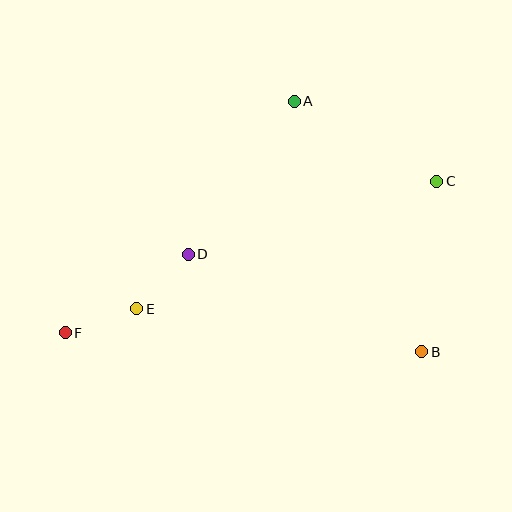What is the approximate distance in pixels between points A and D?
The distance between A and D is approximately 186 pixels.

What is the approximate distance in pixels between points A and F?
The distance between A and F is approximately 325 pixels.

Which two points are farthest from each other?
Points C and F are farthest from each other.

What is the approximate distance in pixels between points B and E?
The distance between B and E is approximately 288 pixels.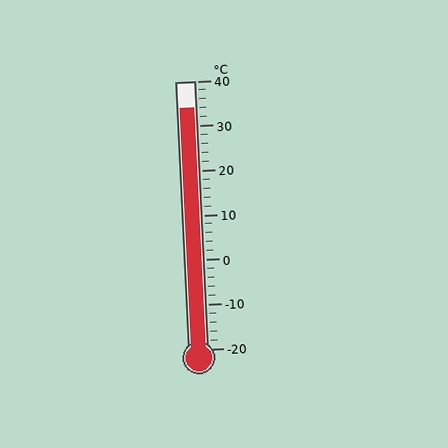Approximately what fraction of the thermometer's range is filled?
The thermometer is filled to approximately 90% of its range.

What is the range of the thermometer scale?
The thermometer scale ranges from -20°C to 40°C.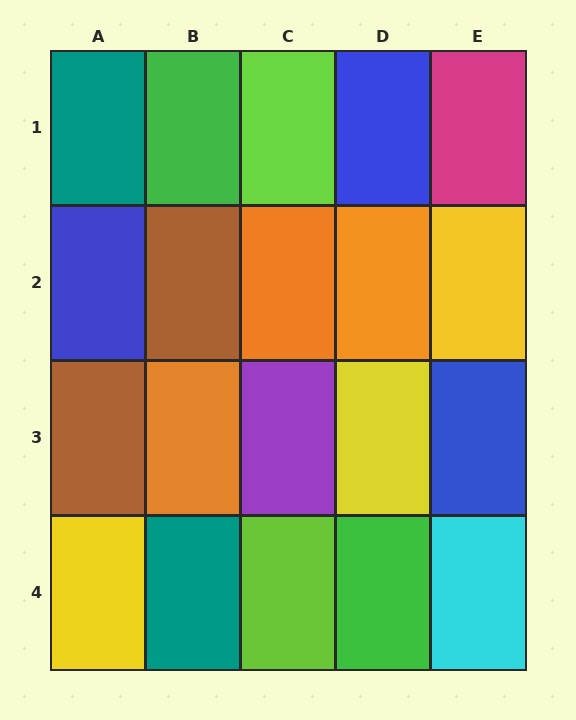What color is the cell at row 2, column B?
Brown.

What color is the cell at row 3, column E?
Blue.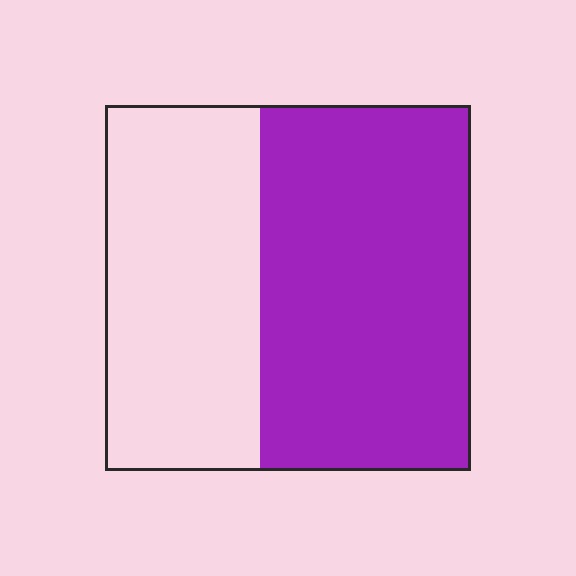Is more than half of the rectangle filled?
Yes.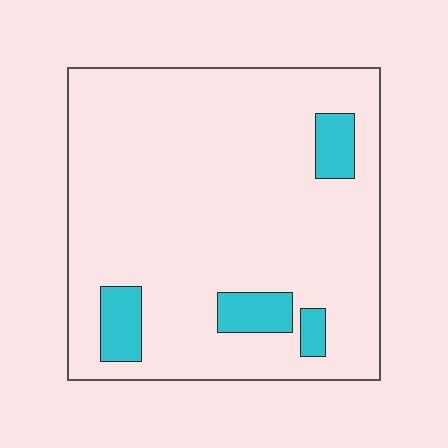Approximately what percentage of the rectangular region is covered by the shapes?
Approximately 10%.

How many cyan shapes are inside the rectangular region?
4.